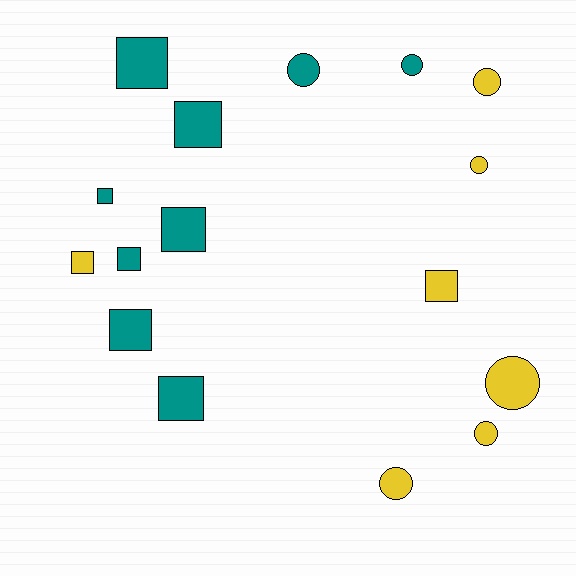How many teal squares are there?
There are 7 teal squares.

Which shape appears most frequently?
Square, with 9 objects.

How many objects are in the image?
There are 16 objects.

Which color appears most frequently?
Teal, with 9 objects.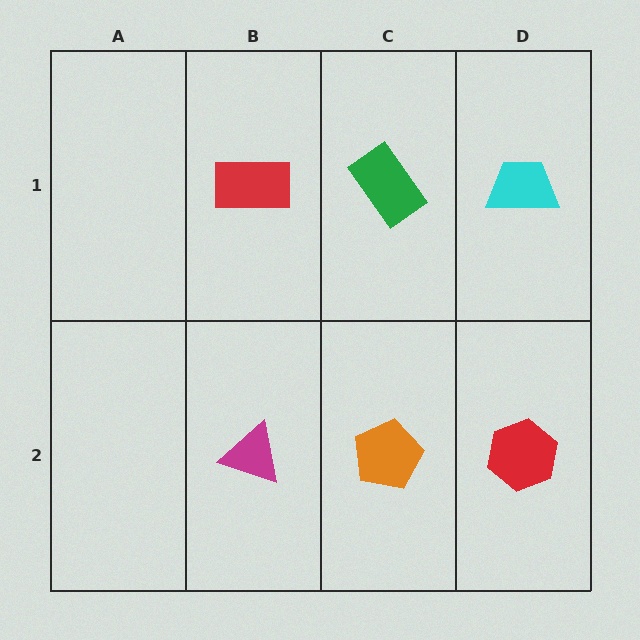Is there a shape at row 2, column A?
No, that cell is empty.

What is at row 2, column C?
An orange pentagon.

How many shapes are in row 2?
3 shapes.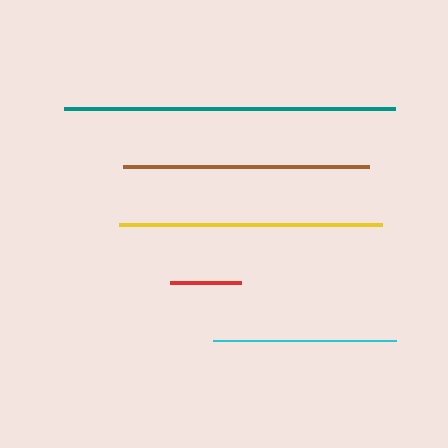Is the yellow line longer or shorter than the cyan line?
The yellow line is longer than the cyan line.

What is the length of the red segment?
The red segment is approximately 71 pixels long.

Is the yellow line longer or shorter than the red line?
The yellow line is longer than the red line.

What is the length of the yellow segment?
The yellow segment is approximately 263 pixels long.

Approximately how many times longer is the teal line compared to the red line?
The teal line is approximately 4.7 times the length of the red line.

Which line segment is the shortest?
The red line is the shortest at approximately 71 pixels.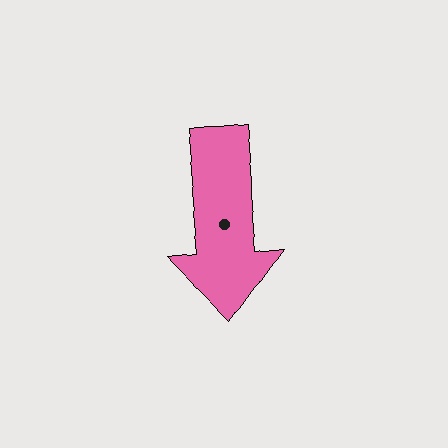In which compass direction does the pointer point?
South.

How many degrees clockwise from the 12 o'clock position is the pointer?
Approximately 175 degrees.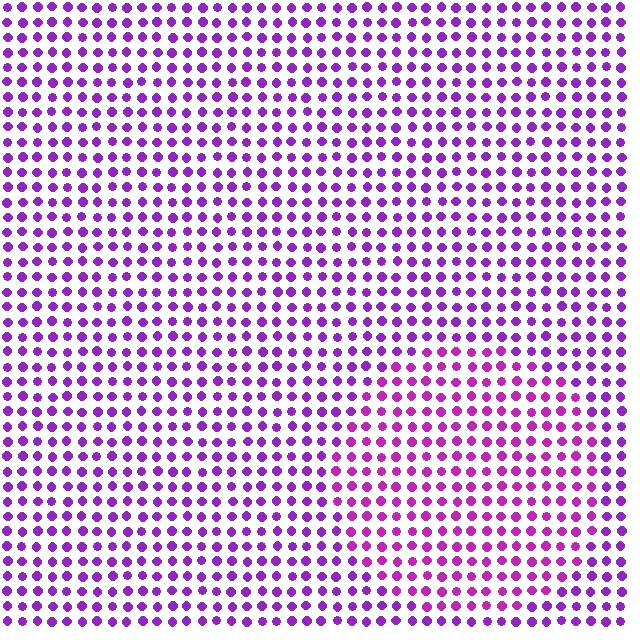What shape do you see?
I see a circle.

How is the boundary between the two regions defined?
The boundary is defined purely by a slight shift in hue (about 23 degrees). Spacing, size, and orientation are identical on both sides.